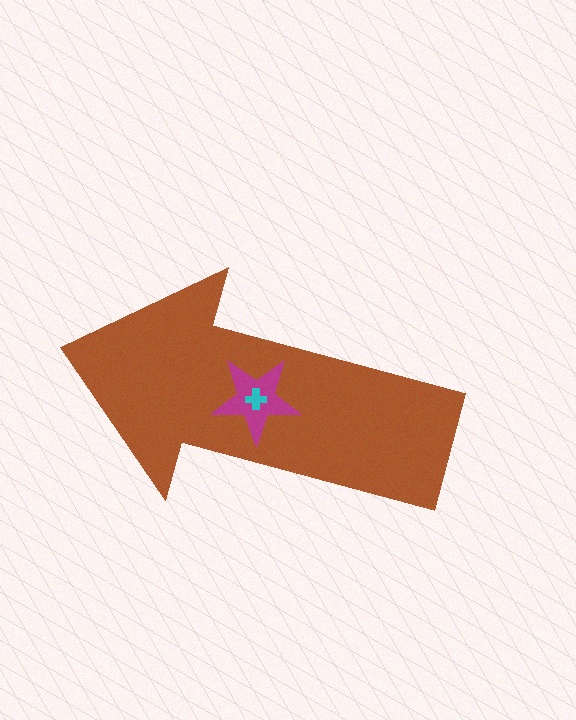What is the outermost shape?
The brown arrow.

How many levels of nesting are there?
3.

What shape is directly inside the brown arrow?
The magenta star.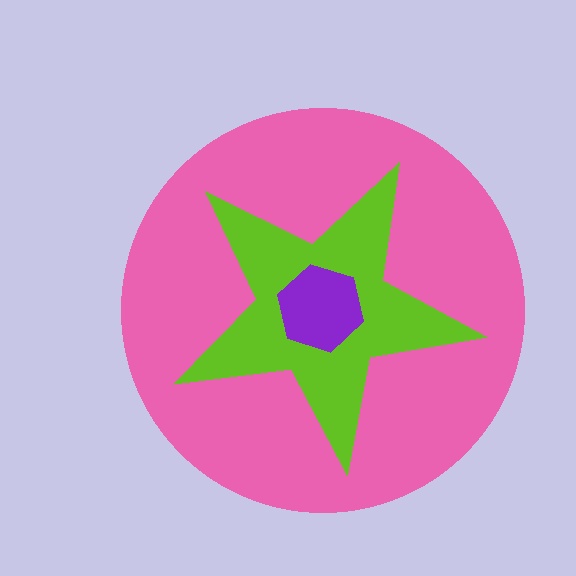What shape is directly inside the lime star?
The purple hexagon.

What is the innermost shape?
The purple hexagon.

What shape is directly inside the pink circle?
The lime star.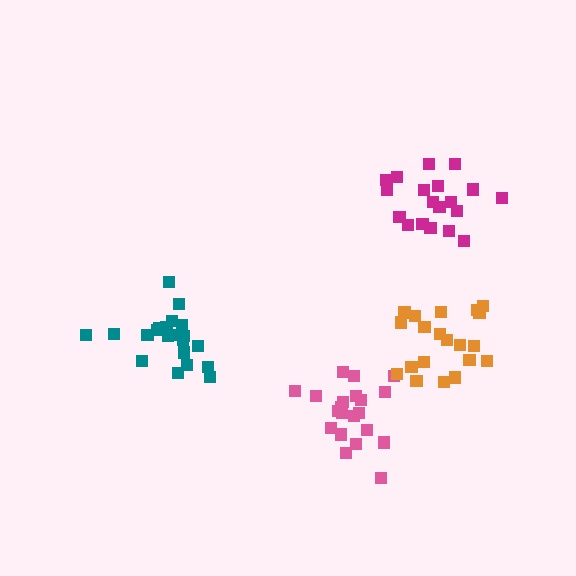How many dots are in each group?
Group 1: 21 dots, Group 2: 21 dots, Group 3: 20 dots, Group 4: 19 dots (81 total).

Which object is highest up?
The magenta cluster is topmost.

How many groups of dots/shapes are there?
There are 4 groups.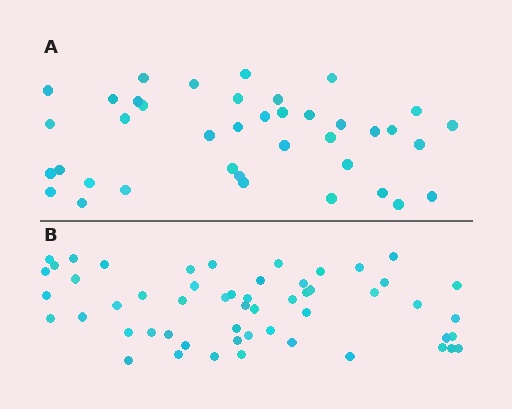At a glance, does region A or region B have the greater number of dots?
Region B (the bottom region) has more dots.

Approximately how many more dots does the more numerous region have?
Region B has approximately 15 more dots than region A.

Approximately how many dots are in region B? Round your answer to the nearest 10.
About 50 dots. (The exact count is 54, which rounds to 50.)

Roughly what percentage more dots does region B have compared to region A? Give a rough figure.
About 40% more.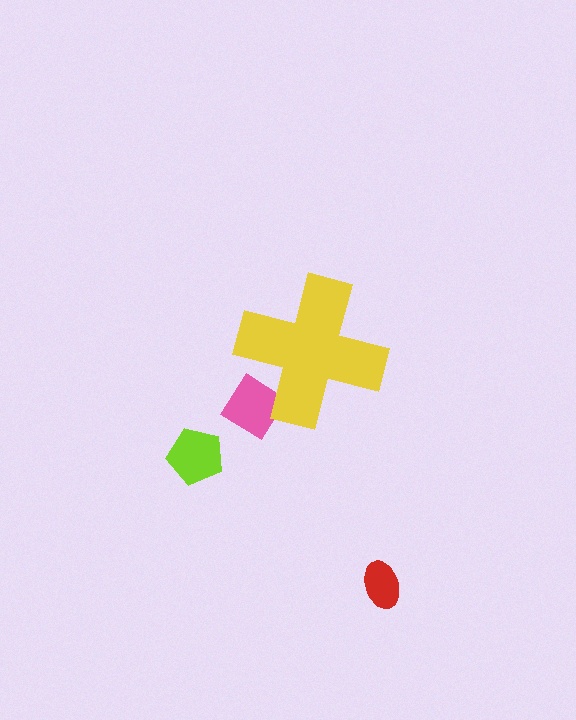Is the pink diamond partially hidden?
Yes, the pink diamond is partially hidden behind the yellow cross.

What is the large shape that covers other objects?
A yellow cross.